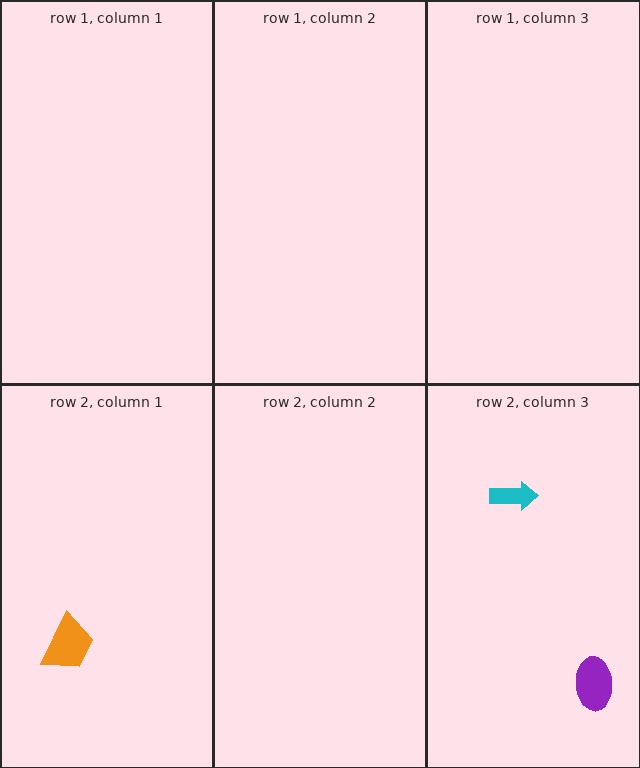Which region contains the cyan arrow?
The row 2, column 3 region.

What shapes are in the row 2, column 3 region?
The cyan arrow, the purple ellipse.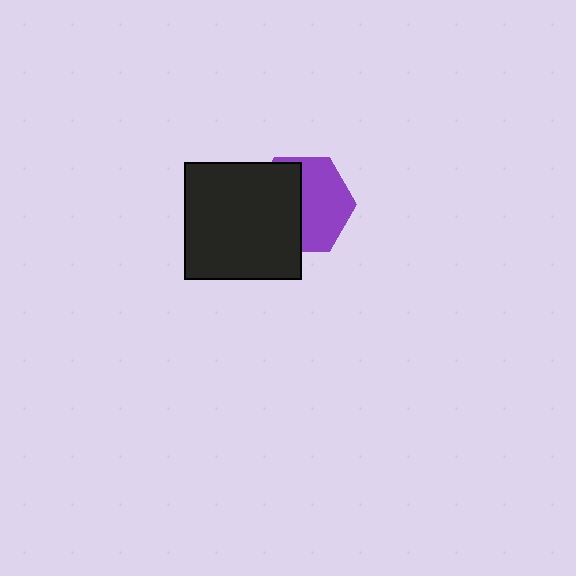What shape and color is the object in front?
The object in front is a black square.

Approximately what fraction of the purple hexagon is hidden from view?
Roughly 48% of the purple hexagon is hidden behind the black square.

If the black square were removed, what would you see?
You would see the complete purple hexagon.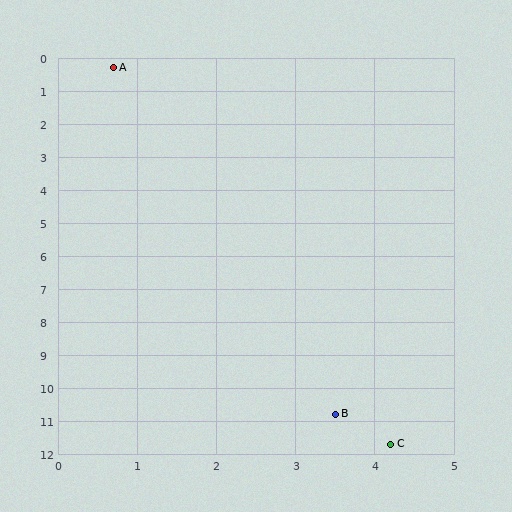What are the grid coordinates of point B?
Point B is at approximately (3.5, 10.8).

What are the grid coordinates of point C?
Point C is at approximately (4.2, 11.7).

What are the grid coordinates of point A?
Point A is at approximately (0.7, 0.3).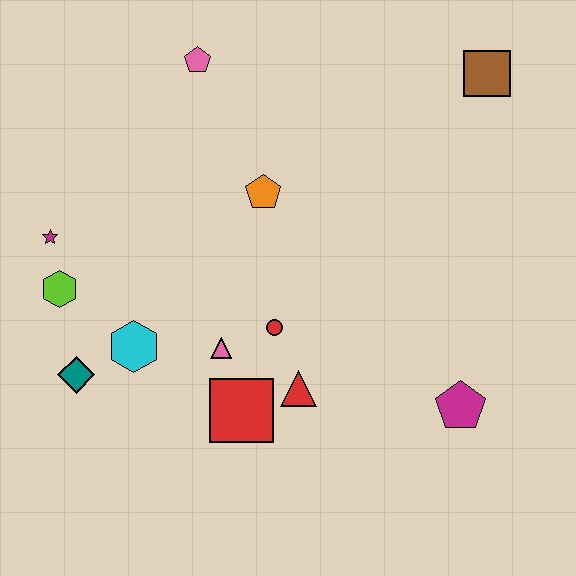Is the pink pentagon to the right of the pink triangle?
No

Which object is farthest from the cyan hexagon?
The brown square is farthest from the cyan hexagon.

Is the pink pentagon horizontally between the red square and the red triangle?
No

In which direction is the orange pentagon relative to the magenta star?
The orange pentagon is to the right of the magenta star.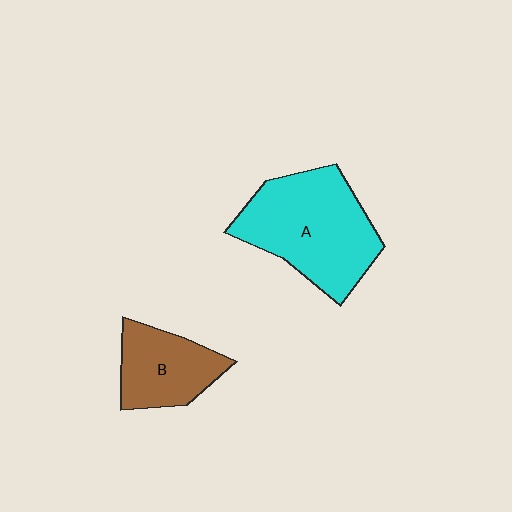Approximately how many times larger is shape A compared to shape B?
Approximately 1.8 times.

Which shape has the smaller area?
Shape B (brown).